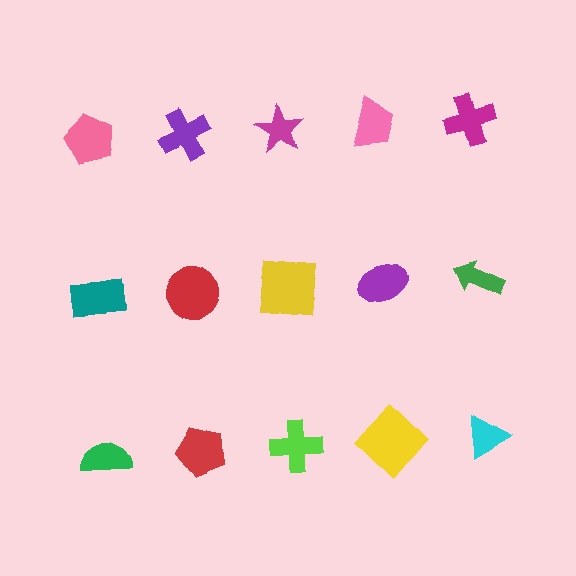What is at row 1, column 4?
A pink trapezoid.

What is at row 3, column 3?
A lime cross.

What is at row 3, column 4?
A yellow diamond.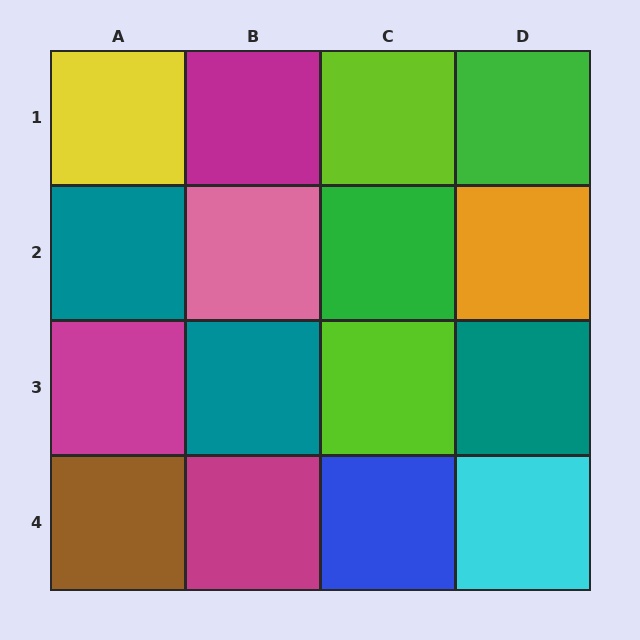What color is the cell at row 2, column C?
Green.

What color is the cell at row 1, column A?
Yellow.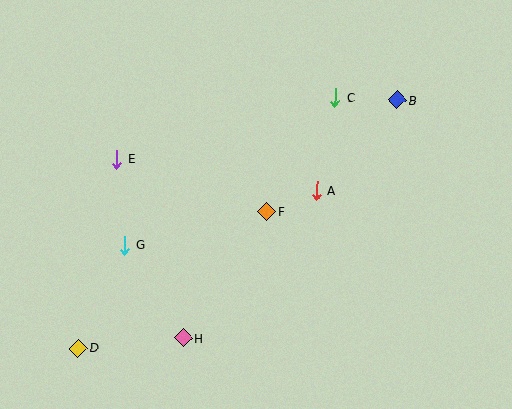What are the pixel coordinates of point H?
Point H is at (183, 338).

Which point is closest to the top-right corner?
Point B is closest to the top-right corner.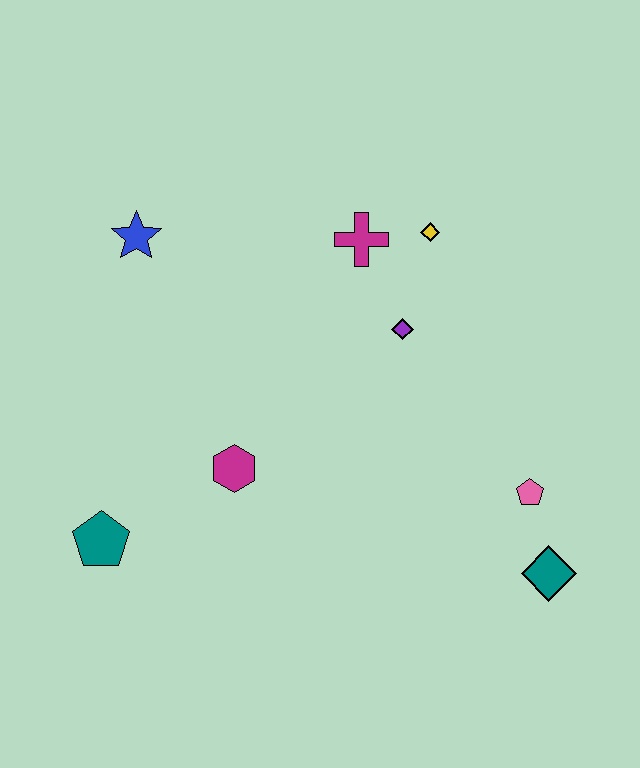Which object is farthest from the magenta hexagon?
The teal diamond is farthest from the magenta hexagon.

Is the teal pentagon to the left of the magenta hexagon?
Yes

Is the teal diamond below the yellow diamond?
Yes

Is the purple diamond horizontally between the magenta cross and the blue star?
No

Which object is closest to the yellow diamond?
The magenta cross is closest to the yellow diamond.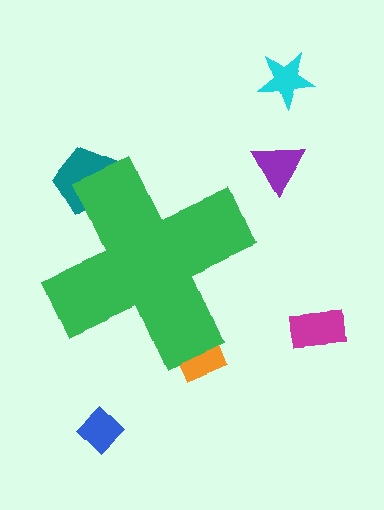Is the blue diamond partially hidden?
No, the blue diamond is fully visible.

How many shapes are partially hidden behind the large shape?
2 shapes are partially hidden.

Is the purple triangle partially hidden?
No, the purple triangle is fully visible.